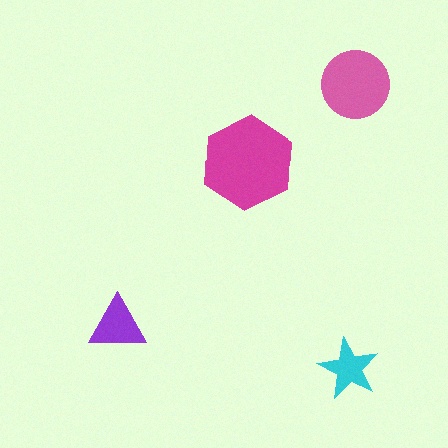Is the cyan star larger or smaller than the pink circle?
Smaller.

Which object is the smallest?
The cyan star.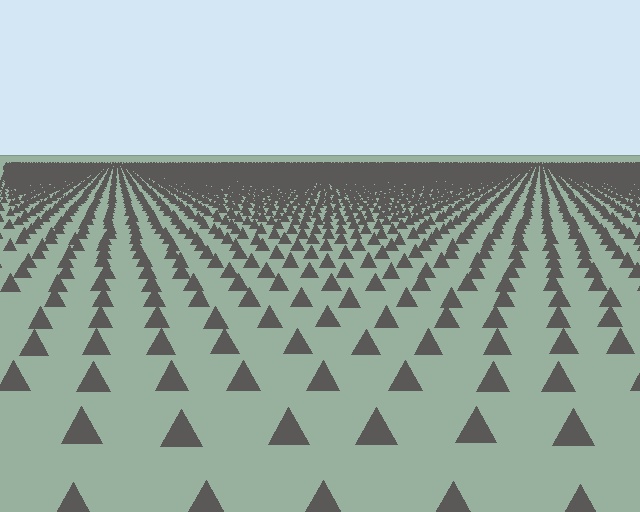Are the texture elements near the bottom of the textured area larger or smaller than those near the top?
Larger. Near the bottom, elements are closer to the viewer and appear at a bigger on-screen size.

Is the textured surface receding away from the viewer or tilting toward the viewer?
The surface is receding away from the viewer. Texture elements get smaller and denser toward the top.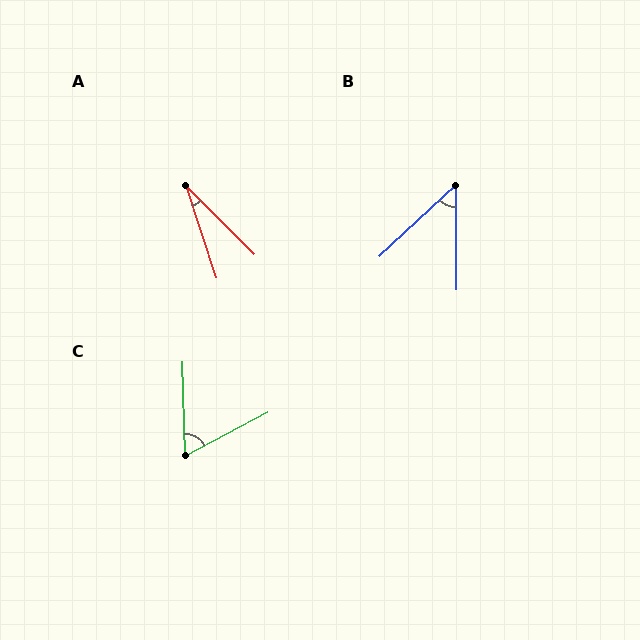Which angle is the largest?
C, at approximately 64 degrees.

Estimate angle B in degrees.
Approximately 47 degrees.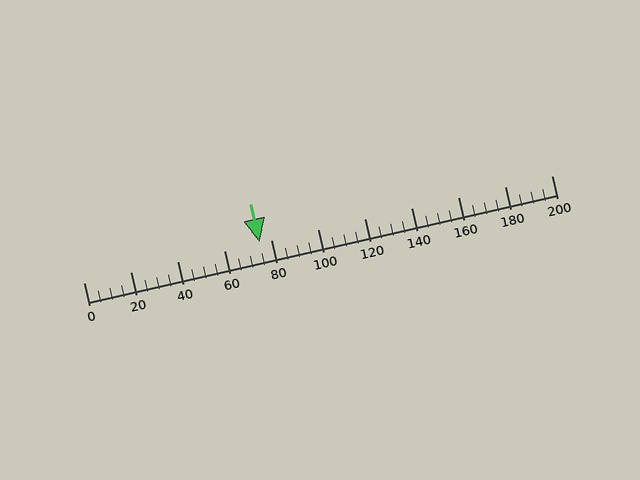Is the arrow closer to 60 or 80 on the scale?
The arrow is closer to 80.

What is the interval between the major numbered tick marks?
The major tick marks are spaced 20 units apart.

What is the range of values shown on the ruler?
The ruler shows values from 0 to 200.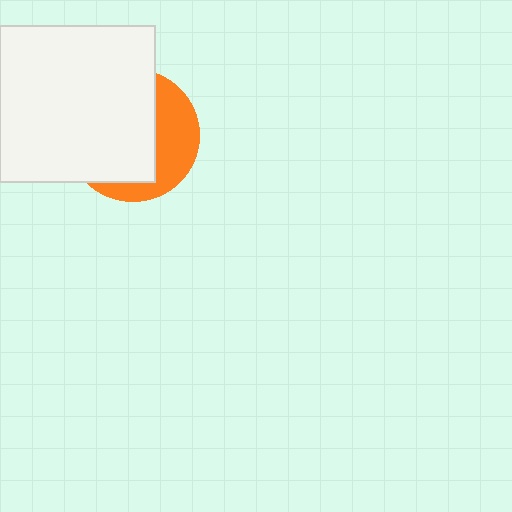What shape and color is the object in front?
The object in front is a white square.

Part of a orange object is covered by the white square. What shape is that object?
It is a circle.